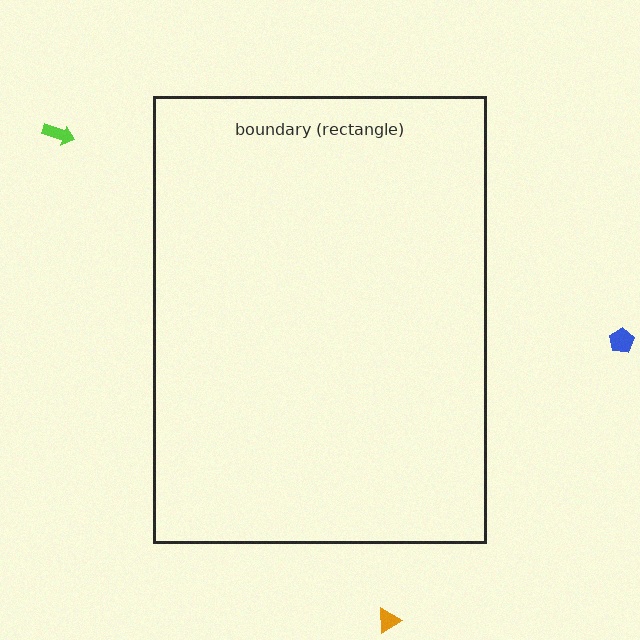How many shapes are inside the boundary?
0 inside, 3 outside.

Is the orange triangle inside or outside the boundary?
Outside.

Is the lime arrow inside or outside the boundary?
Outside.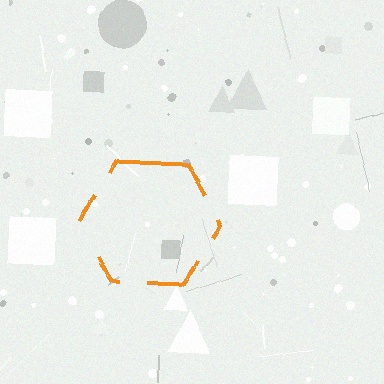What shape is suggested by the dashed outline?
The dashed outline suggests a hexagon.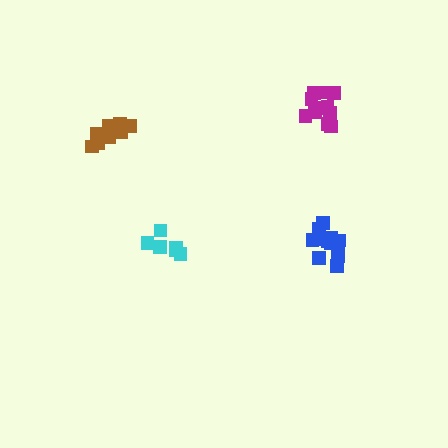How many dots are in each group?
Group 1: 6 dots, Group 2: 11 dots, Group 3: 12 dots, Group 4: 9 dots (38 total).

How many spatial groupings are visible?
There are 4 spatial groupings.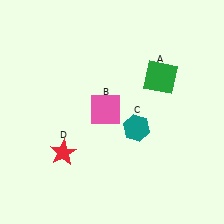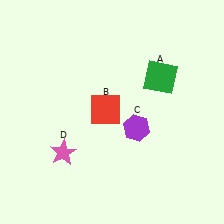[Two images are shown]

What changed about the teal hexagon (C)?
In Image 1, C is teal. In Image 2, it changed to purple.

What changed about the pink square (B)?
In Image 1, B is pink. In Image 2, it changed to red.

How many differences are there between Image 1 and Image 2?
There are 3 differences between the two images.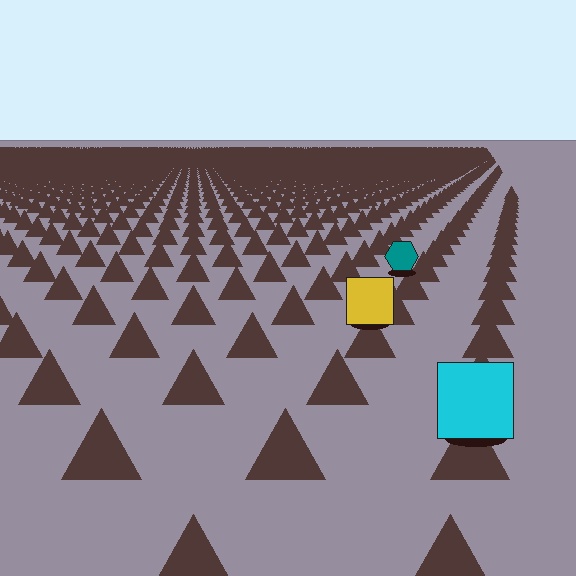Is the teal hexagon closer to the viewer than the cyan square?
No. The cyan square is closer — you can tell from the texture gradient: the ground texture is coarser near it.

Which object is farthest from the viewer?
The teal hexagon is farthest from the viewer. It appears smaller and the ground texture around it is denser.